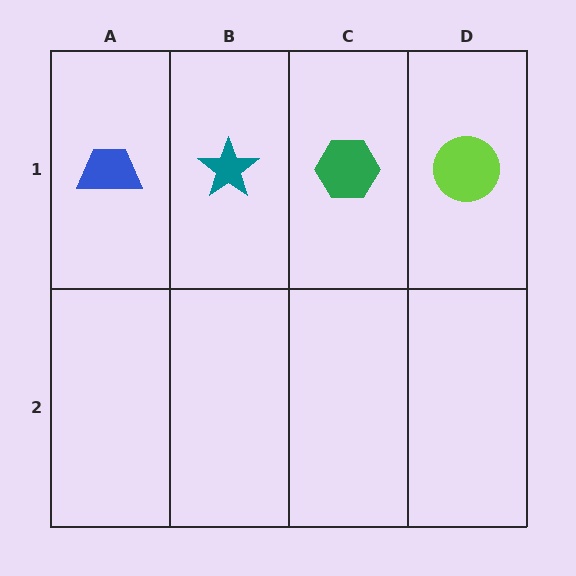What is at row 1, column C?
A green hexagon.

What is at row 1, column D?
A lime circle.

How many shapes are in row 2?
0 shapes.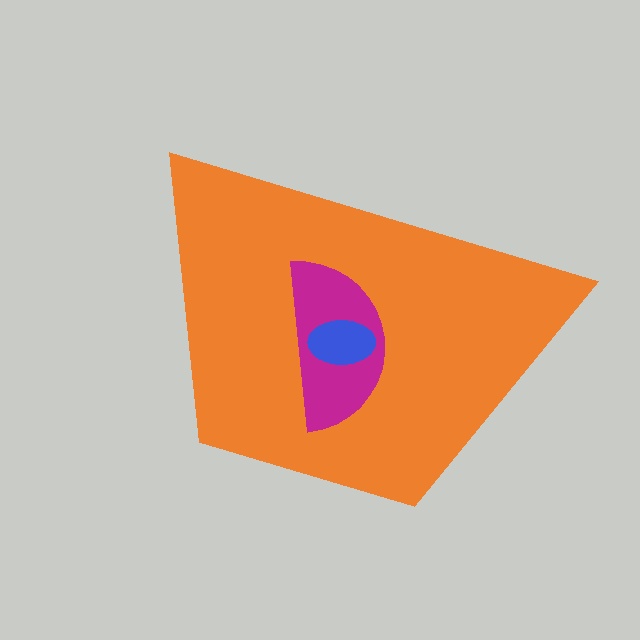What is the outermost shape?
The orange trapezoid.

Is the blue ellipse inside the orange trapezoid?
Yes.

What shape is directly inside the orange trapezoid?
The magenta semicircle.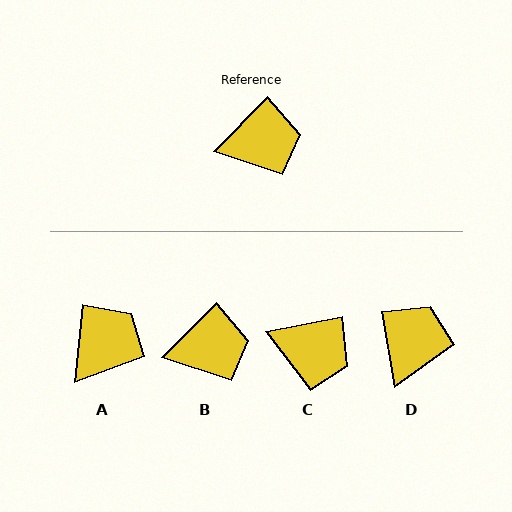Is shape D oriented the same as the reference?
No, it is off by about 55 degrees.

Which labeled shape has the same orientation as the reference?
B.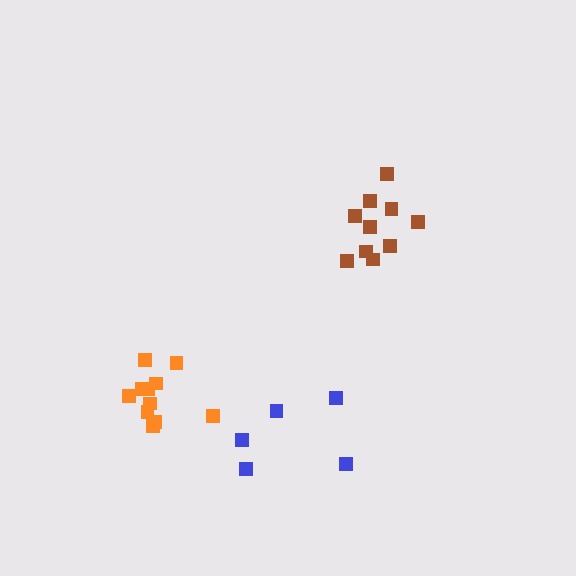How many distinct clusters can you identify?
There are 3 distinct clusters.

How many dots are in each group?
Group 1: 10 dots, Group 2: 5 dots, Group 3: 11 dots (26 total).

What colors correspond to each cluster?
The clusters are colored: brown, blue, orange.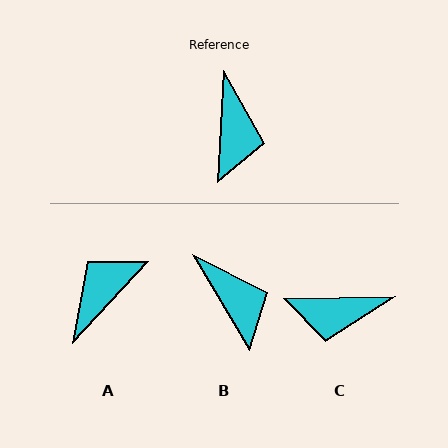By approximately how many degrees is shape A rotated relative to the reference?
Approximately 140 degrees counter-clockwise.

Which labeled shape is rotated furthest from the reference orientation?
A, about 140 degrees away.